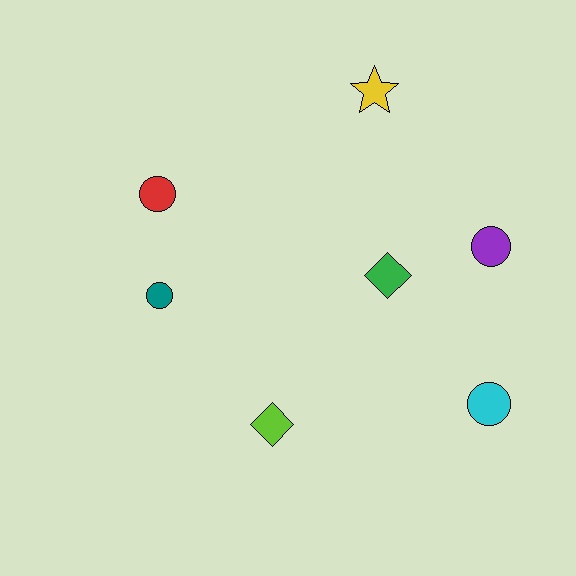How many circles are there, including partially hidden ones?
There are 4 circles.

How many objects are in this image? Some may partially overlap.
There are 7 objects.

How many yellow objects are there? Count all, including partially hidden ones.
There is 1 yellow object.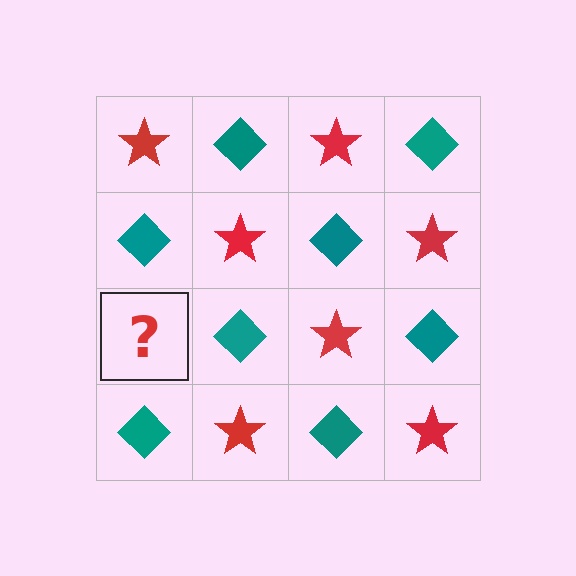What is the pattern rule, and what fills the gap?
The rule is that it alternates red star and teal diamond in a checkerboard pattern. The gap should be filled with a red star.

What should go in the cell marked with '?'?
The missing cell should contain a red star.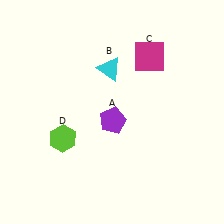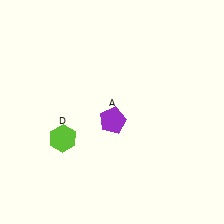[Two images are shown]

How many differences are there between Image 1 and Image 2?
There are 2 differences between the two images.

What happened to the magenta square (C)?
The magenta square (C) was removed in Image 2. It was in the top-right area of Image 1.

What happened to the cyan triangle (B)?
The cyan triangle (B) was removed in Image 2. It was in the top-left area of Image 1.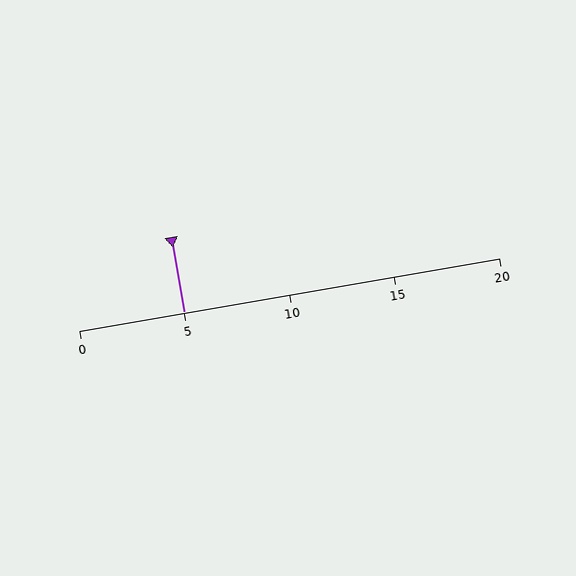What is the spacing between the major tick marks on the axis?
The major ticks are spaced 5 apart.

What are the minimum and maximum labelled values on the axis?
The axis runs from 0 to 20.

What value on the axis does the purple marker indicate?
The marker indicates approximately 5.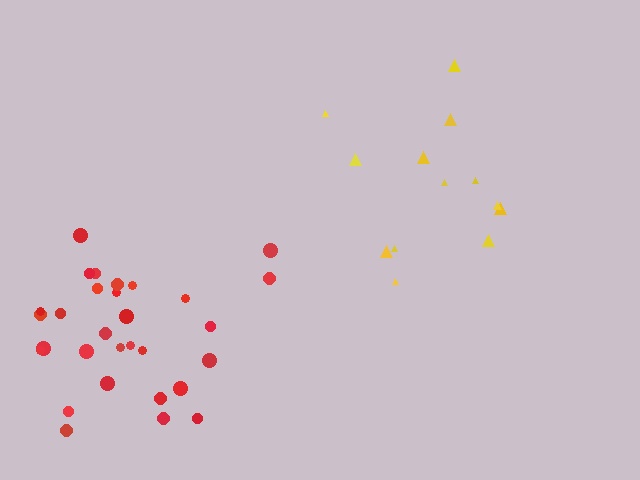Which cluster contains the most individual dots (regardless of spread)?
Red (30).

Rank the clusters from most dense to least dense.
red, yellow.